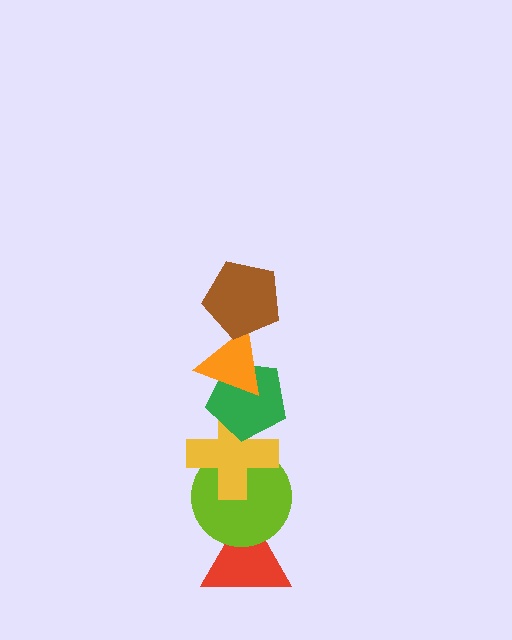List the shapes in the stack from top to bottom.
From top to bottom: the brown pentagon, the orange triangle, the green pentagon, the yellow cross, the lime circle, the red triangle.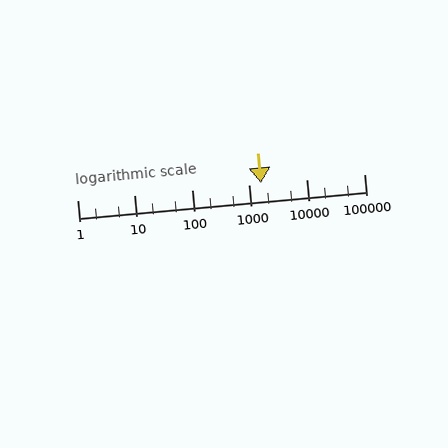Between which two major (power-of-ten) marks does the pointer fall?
The pointer is between 1000 and 10000.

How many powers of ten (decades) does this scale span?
The scale spans 5 decades, from 1 to 100000.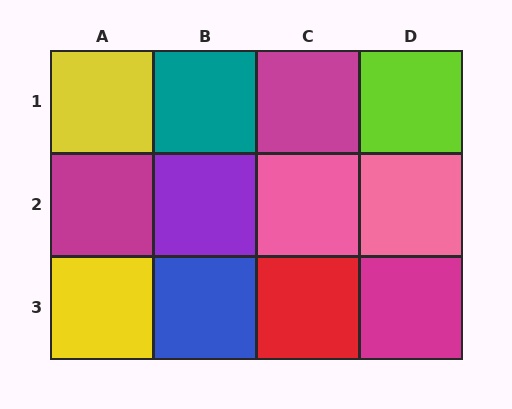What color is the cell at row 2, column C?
Pink.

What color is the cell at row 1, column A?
Yellow.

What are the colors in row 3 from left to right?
Yellow, blue, red, magenta.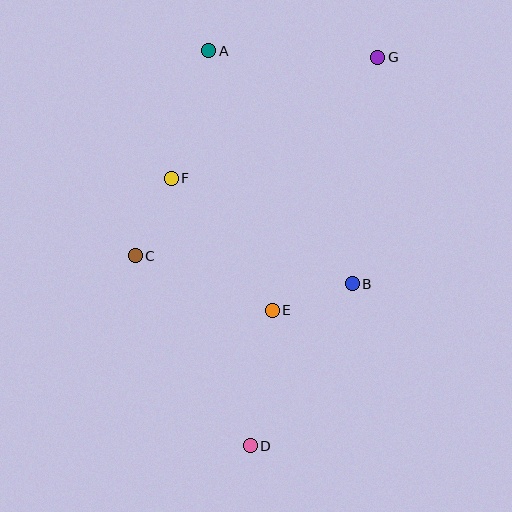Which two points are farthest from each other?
Points D and G are farthest from each other.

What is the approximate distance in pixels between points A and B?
The distance between A and B is approximately 273 pixels.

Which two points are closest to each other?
Points B and E are closest to each other.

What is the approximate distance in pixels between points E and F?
The distance between E and F is approximately 166 pixels.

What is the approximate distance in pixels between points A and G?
The distance between A and G is approximately 169 pixels.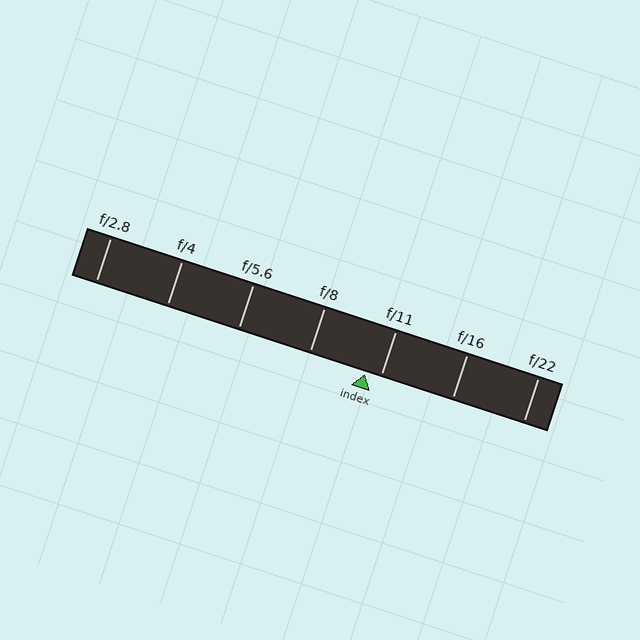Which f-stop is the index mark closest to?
The index mark is closest to f/11.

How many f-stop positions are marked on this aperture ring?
There are 7 f-stop positions marked.